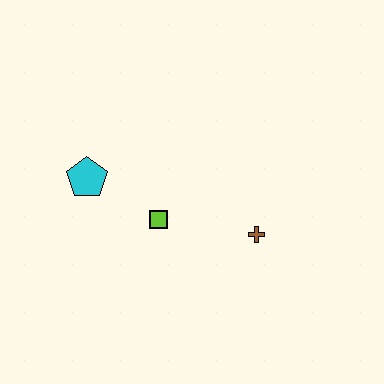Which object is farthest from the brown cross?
The cyan pentagon is farthest from the brown cross.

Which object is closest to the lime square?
The cyan pentagon is closest to the lime square.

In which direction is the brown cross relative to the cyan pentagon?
The brown cross is to the right of the cyan pentagon.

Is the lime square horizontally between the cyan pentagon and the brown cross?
Yes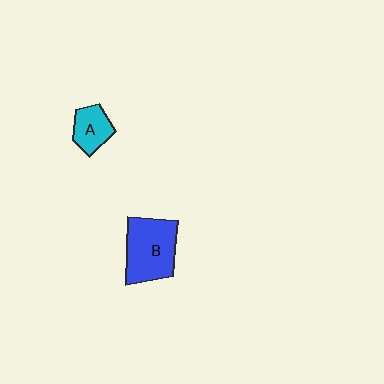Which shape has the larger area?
Shape B (blue).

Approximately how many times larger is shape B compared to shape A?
Approximately 2.1 times.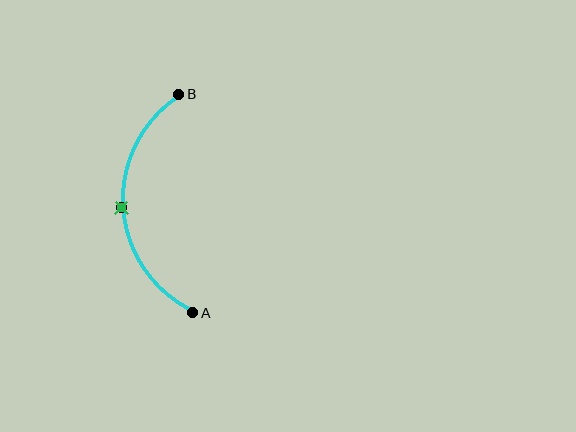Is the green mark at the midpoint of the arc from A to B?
Yes. The green mark lies on the arc at equal arc-length from both A and B — it is the arc midpoint.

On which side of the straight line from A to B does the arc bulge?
The arc bulges to the left of the straight line connecting A and B.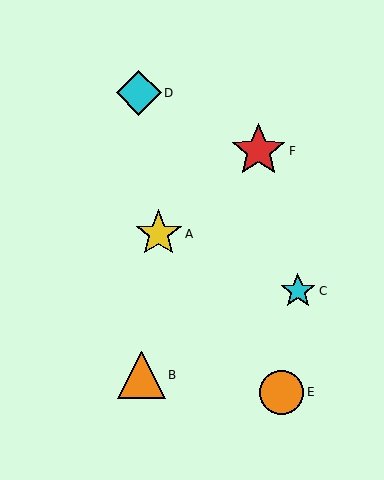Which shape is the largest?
The red star (labeled F) is the largest.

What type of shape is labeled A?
Shape A is a yellow star.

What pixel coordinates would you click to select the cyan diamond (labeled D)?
Click at (139, 93) to select the cyan diamond D.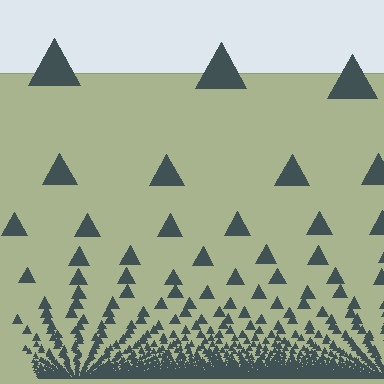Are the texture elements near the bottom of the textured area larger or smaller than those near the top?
Smaller. The gradient is inverted — elements near the bottom are smaller and denser.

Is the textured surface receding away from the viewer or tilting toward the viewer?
The surface appears to tilt toward the viewer. Texture elements get larger and sparser toward the top.